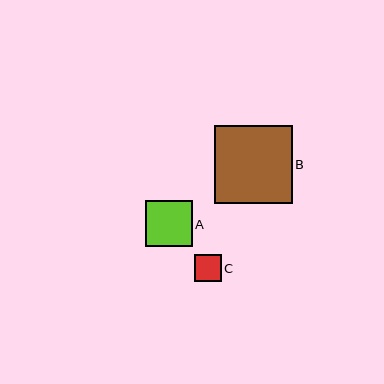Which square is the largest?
Square B is the largest with a size of approximately 78 pixels.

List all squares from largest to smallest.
From largest to smallest: B, A, C.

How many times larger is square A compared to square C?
Square A is approximately 1.7 times the size of square C.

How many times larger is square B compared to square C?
Square B is approximately 2.9 times the size of square C.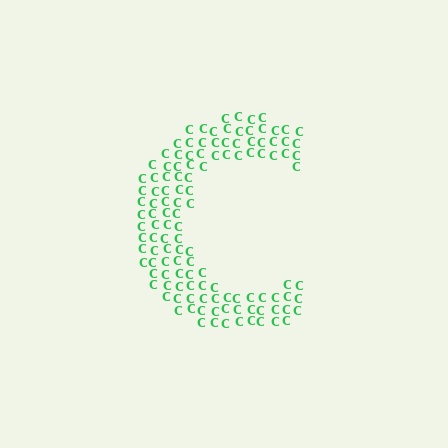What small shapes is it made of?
It is made of small letter C's.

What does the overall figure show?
The overall figure shows the letter C.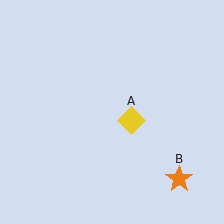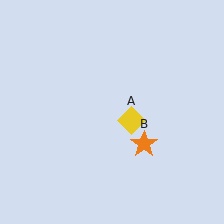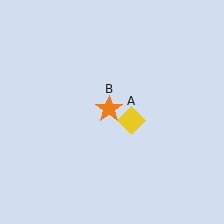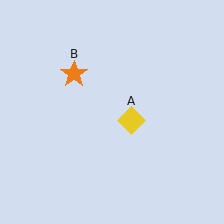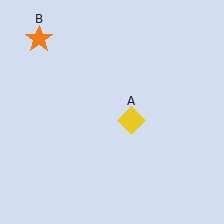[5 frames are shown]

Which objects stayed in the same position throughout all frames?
Yellow diamond (object A) remained stationary.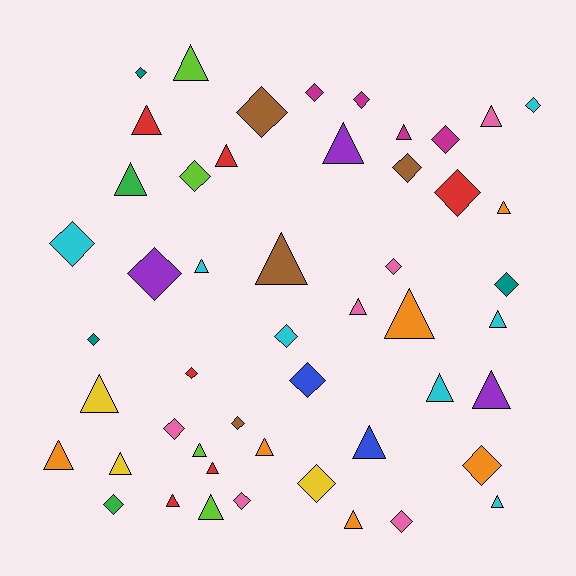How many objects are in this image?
There are 50 objects.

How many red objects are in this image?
There are 6 red objects.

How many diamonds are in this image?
There are 24 diamonds.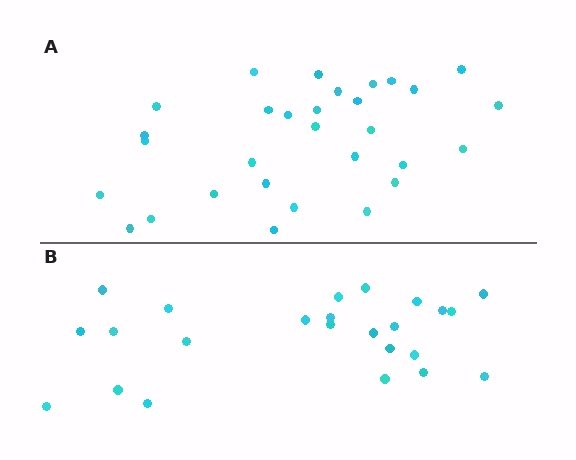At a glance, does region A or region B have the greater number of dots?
Region A (the top region) has more dots.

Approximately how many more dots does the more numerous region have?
Region A has about 6 more dots than region B.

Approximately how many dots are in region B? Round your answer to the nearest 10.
About 20 dots. (The exact count is 24, which rounds to 20.)